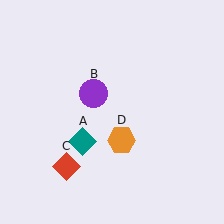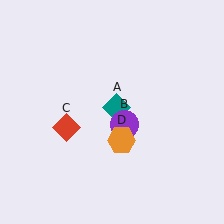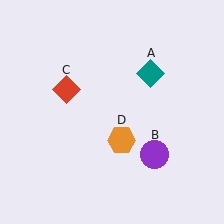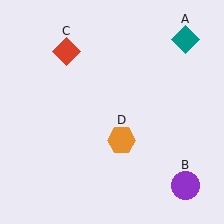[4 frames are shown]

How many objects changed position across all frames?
3 objects changed position: teal diamond (object A), purple circle (object B), red diamond (object C).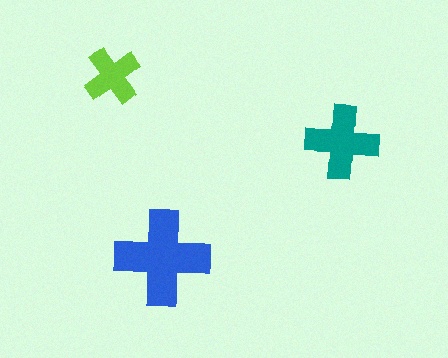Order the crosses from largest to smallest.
the blue one, the teal one, the lime one.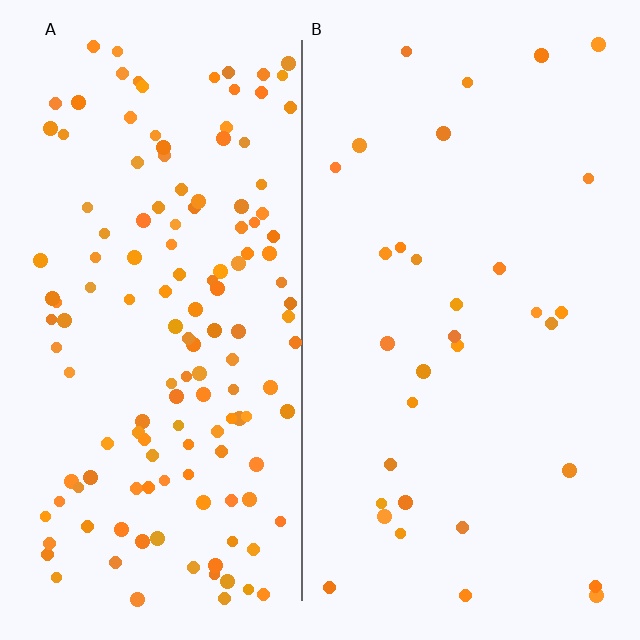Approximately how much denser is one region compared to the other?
Approximately 4.4× — region A over region B.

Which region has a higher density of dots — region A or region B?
A (the left).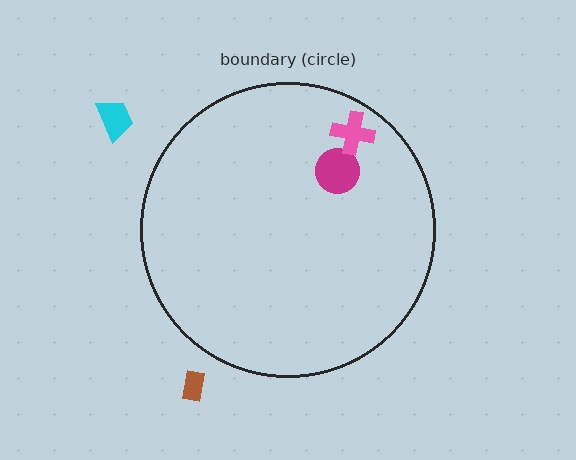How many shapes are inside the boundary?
2 inside, 2 outside.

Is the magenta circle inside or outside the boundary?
Inside.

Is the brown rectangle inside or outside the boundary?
Outside.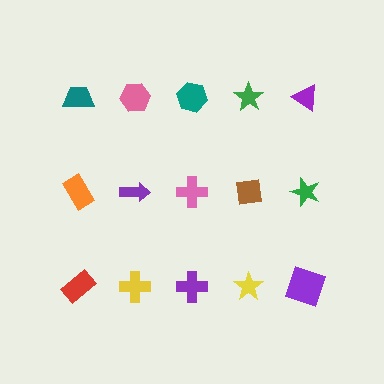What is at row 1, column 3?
A teal hexagon.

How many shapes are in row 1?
5 shapes.